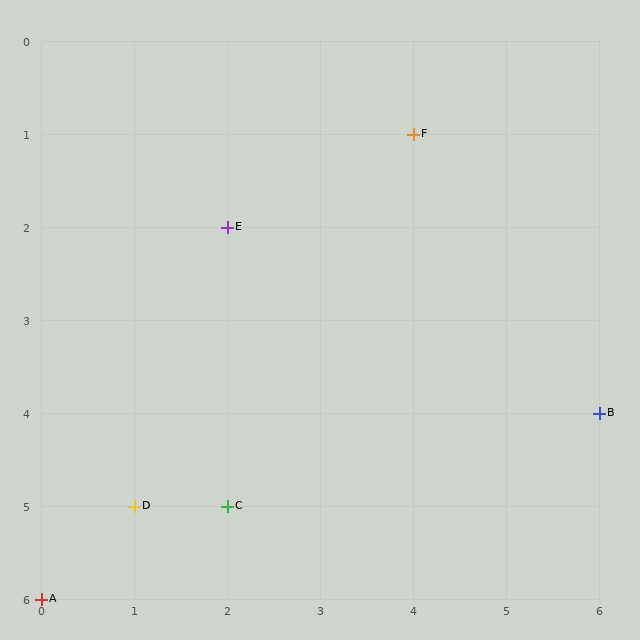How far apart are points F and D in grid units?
Points F and D are 3 columns and 4 rows apart (about 5.0 grid units diagonally).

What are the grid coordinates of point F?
Point F is at grid coordinates (4, 1).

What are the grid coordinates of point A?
Point A is at grid coordinates (0, 6).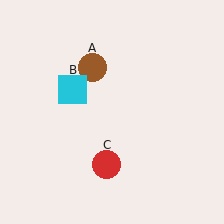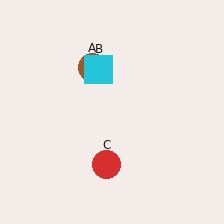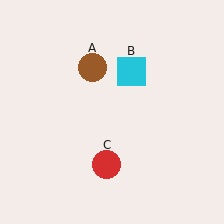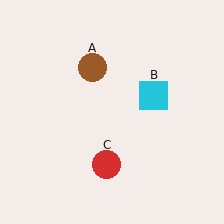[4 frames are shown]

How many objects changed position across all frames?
1 object changed position: cyan square (object B).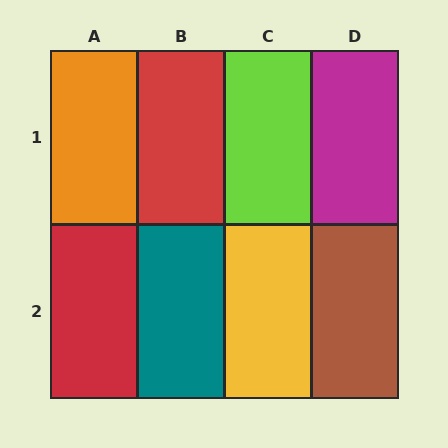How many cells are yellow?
1 cell is yellow.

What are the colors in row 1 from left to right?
Orange, red, lime, magenta.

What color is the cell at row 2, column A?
Red.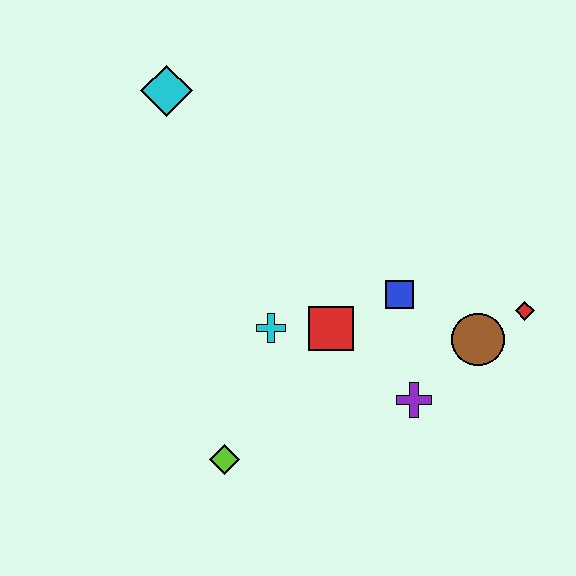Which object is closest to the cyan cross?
The red square is closest to the cyan cross.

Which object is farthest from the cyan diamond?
The red diamond is farthest from the cyan diamond.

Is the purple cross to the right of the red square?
Yes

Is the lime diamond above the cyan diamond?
No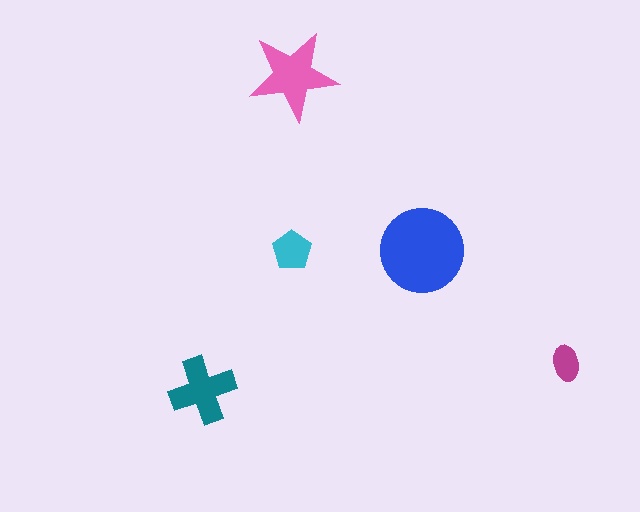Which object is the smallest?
The magenta ellipse.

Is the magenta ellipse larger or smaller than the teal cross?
Smaller.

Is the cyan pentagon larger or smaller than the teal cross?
Smaller.